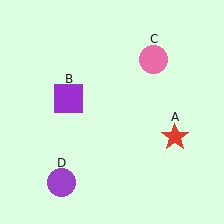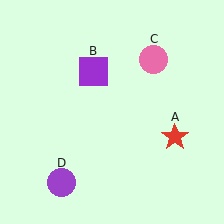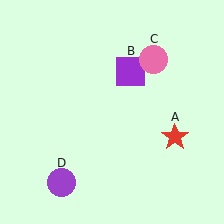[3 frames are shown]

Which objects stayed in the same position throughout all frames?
Red star (object A) and pink circle (object C) and purple circle (object D) remained stationary.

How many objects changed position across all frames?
1 object changed position: purple square (object B).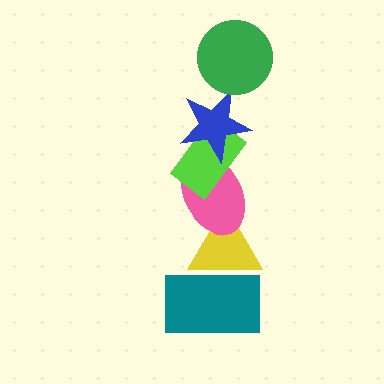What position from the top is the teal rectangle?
The teal rectangle is 6th from the top.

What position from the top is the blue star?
The blue star is 2nd from the top.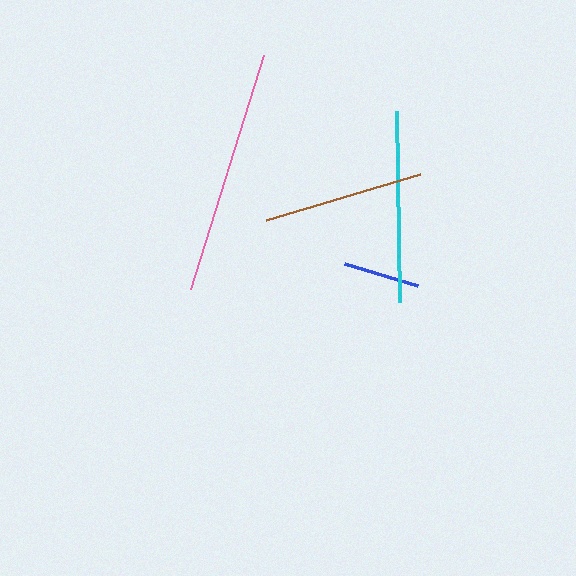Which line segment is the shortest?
The blue line is the shortest at approximately 77 pixels.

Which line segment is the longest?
The pink line is the longest at approximately 246 pixels.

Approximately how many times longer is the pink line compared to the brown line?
The pink line is approximately 1.5 times the length of the brown line.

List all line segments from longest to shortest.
From longest to shortest: pink, cyan, brown, blue.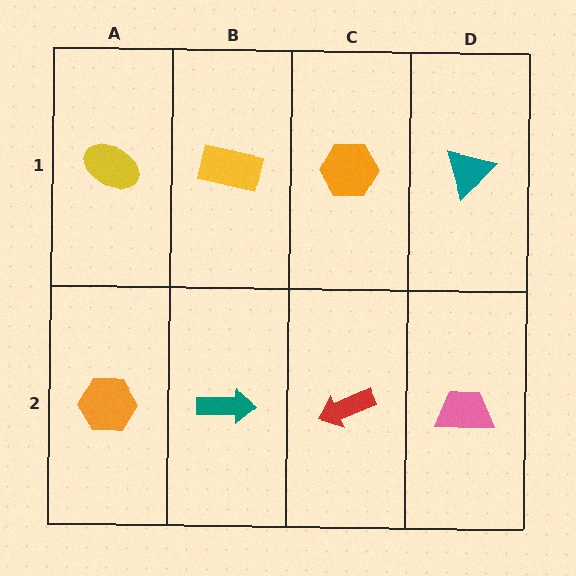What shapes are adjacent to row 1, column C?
A red arrow (row 2, column C), a yellow rectangle (row 1, column B), a teal triangle (row 1, column D).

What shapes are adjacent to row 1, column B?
A teal arrow (row 2, column B), a yellow ellipse (row 1, column A), an orange hexagon (row 1, column C).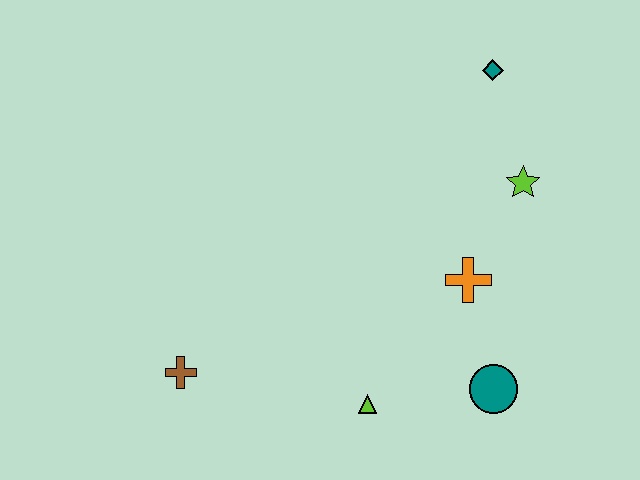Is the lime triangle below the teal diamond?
Yes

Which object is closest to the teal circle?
The orange cross is closest to the teal circle.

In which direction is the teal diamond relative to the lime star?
The teal diamond is above the lime star.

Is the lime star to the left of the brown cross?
No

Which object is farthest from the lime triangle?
The teal diamond is farthest from the lime triangle.